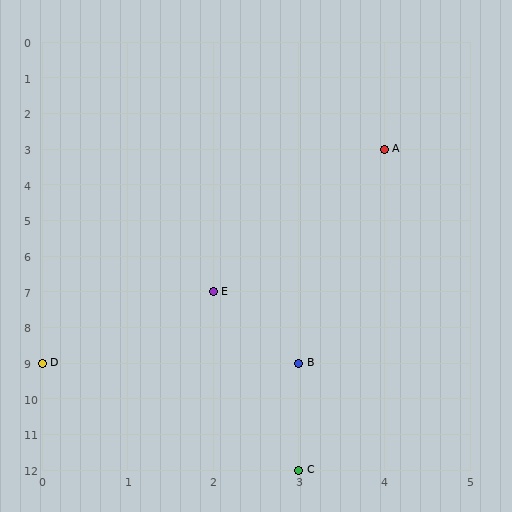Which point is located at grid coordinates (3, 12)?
Point C is at (3, 12).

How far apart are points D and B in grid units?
Points D and B are 3 columns apart.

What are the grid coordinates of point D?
Point D is at grid coordinates (0, 9).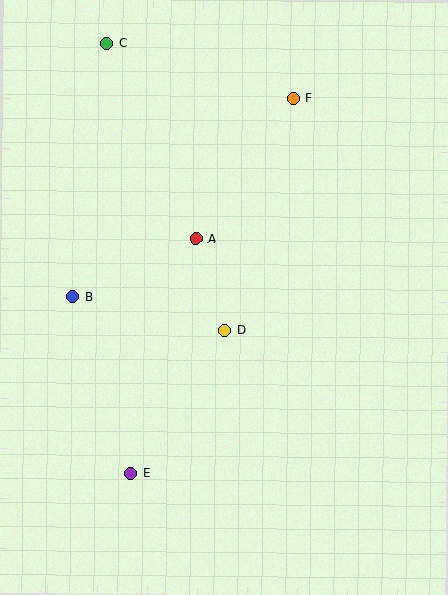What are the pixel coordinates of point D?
Point D is at (224, 330).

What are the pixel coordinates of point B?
Point B is at (73, 297).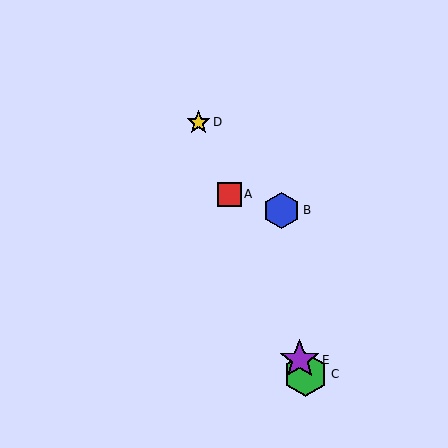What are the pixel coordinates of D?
Object D is at (199, 122).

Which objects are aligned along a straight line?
Objects A, C, D, E are aligned along a straight line.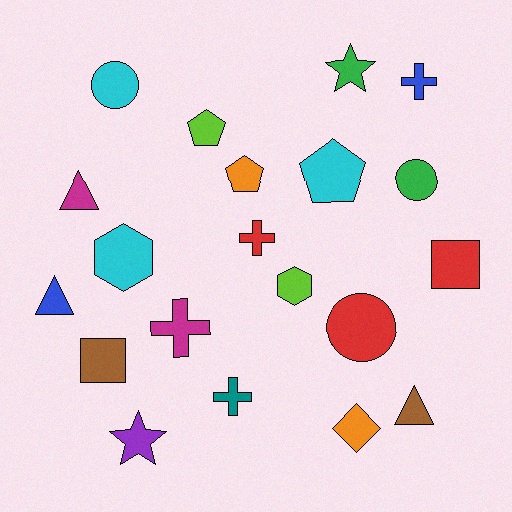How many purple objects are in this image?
There is 1 purple object.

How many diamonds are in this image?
There is 1 diamond.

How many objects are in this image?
There are 20 objects.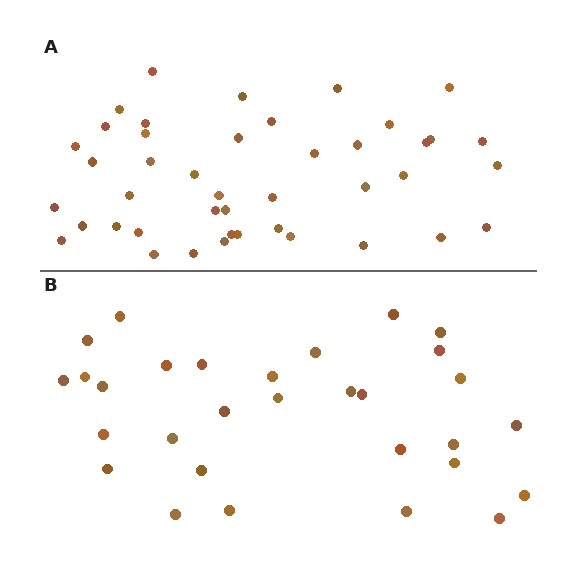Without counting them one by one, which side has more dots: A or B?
Region A (the top region) has more dots.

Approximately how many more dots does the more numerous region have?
Region A has approximately 15 more dots than region B.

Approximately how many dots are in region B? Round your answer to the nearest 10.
About 30 dots.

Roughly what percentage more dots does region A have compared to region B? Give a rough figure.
About 45% more.